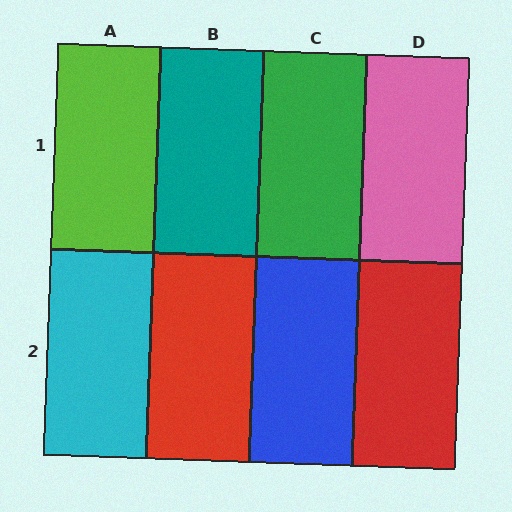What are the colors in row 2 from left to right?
Cyan, red, blue, red.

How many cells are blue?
1 cell is blue.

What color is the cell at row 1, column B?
Teal.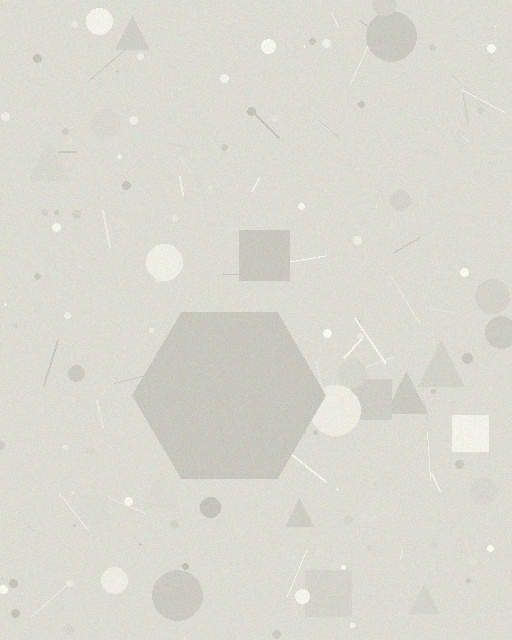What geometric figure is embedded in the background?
A hexagon is embedded in the background.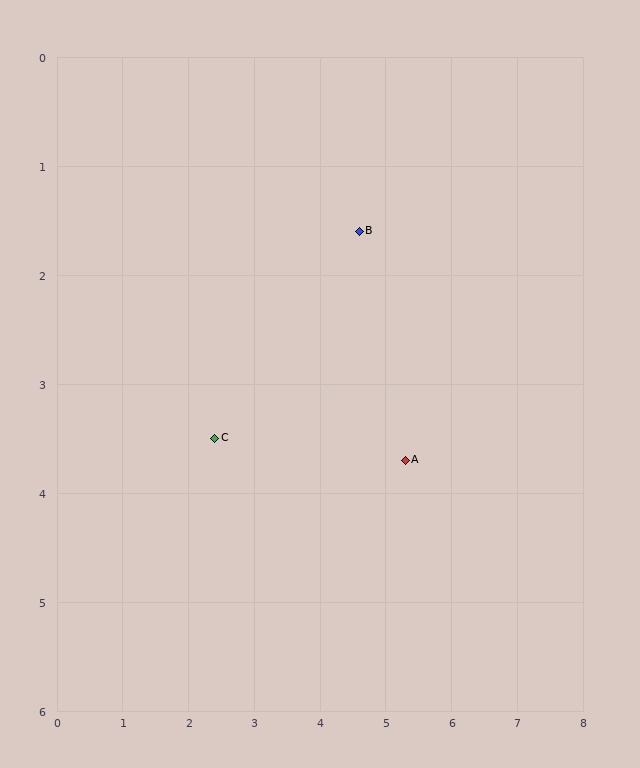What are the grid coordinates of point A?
Point A is at approximately (5.3, 3.7).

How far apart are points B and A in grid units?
Points B and A are about 2.2 grid units apart.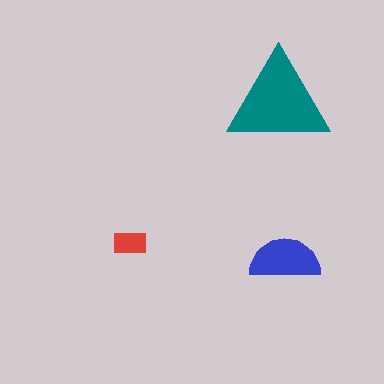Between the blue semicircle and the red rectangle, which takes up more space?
The blue semicircle.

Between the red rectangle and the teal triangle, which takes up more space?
The teal triangle.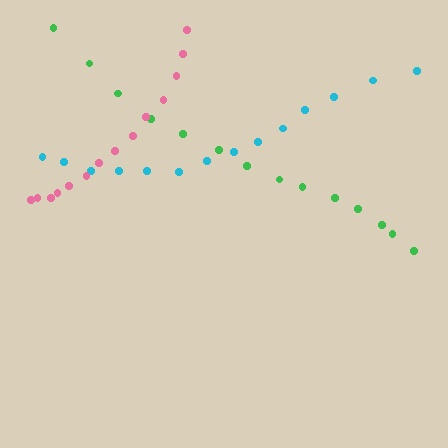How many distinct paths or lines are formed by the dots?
There are 3 distinct paths.